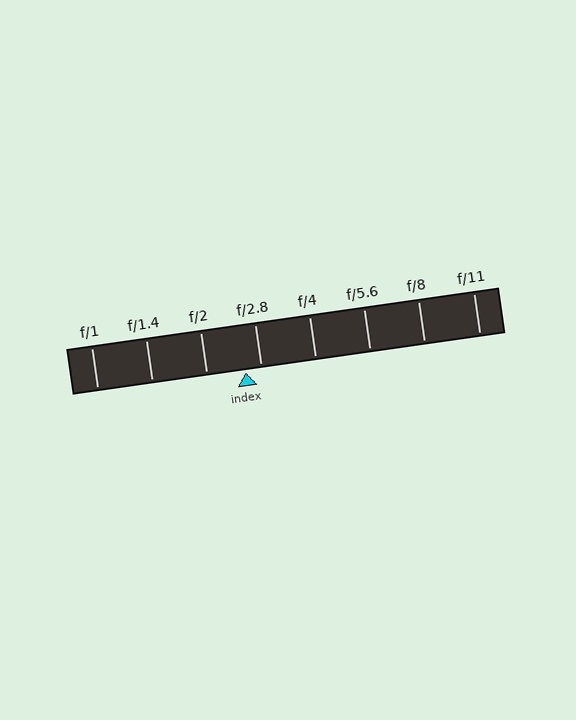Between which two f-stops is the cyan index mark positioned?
The index mark is between f/2 and f/2.8.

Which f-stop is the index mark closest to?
The index mark is closest to f/2.8.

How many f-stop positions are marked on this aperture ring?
There are 8 f-stop positions marked.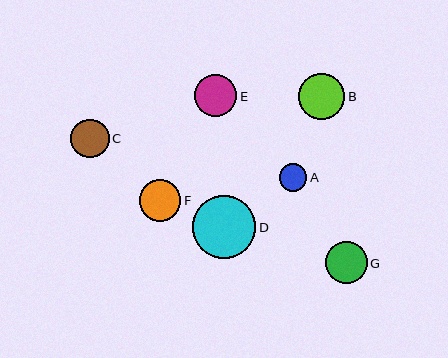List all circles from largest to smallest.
From largest to smallest: D, B, G, E, F, C, A.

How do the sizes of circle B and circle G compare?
Circle B and circle G are approximately the same size.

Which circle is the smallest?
Circle A is the smallest with a size of approximately 28 pixels.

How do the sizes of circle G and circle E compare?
Circle G and circle E are approximately the same size.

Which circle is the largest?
Circle D is the largest with a size of approximately 63 pixels.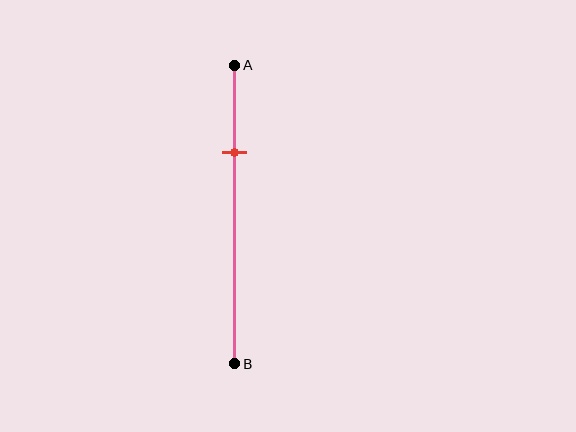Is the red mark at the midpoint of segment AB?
No, the mark is at about 30% from A, not at the 50% midpoint.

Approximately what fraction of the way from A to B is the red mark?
The red mark is approximately 30% of the way from A to B.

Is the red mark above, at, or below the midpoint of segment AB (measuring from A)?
The red mark is above the midpoint of segment AB.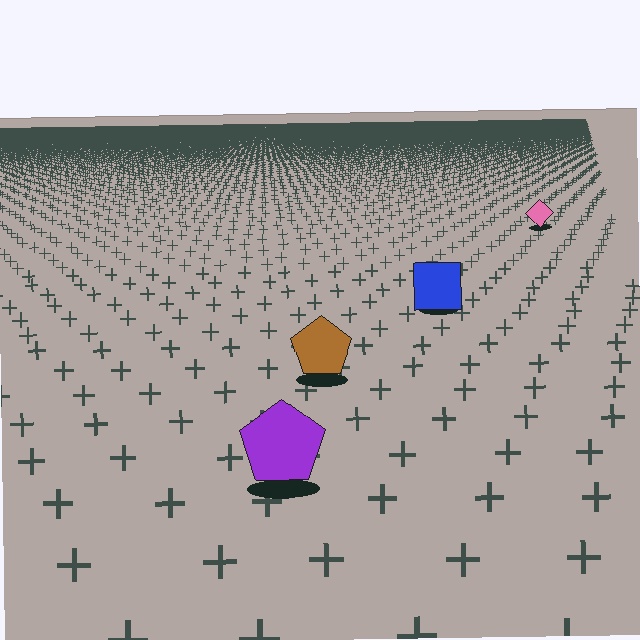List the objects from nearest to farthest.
From nearest to farthest: the purple pentagon, the brown pentagon, the blue square, the pink diamond.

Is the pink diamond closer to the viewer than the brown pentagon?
No. The brown pentagon is closer — you can tell from the texture gradient: the ground texture is coarser near it.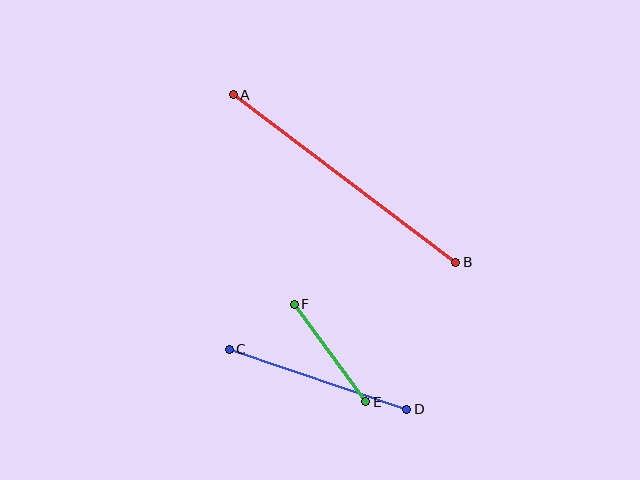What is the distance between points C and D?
The distance is approximately 187 pixels.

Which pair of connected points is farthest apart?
Points A and B are farthest apart.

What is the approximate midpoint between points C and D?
The midpoint is at approximately (318, 379) pixels.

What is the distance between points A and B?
The distance is approximately 278 pixels.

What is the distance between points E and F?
The distance is approximately 121 pixels.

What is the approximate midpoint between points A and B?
The midpoint is at approximately (344, 178) pixels.